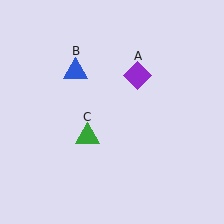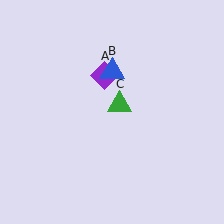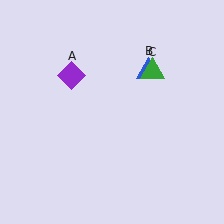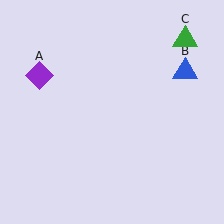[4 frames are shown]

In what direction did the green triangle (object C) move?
The green triangle (object C) moved up and to the right.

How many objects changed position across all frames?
3 objects changed position: purple diamond (object A), blue triangle (object B), green triangle (object C).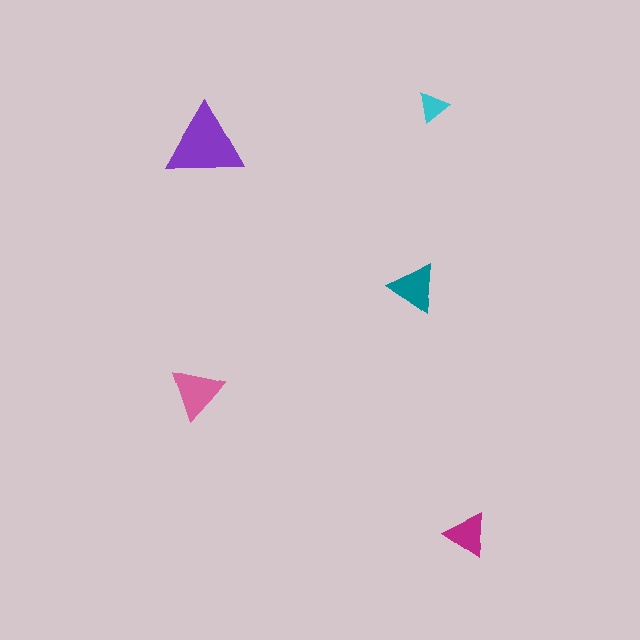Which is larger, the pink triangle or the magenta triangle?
The pink one.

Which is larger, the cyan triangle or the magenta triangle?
The magenta one.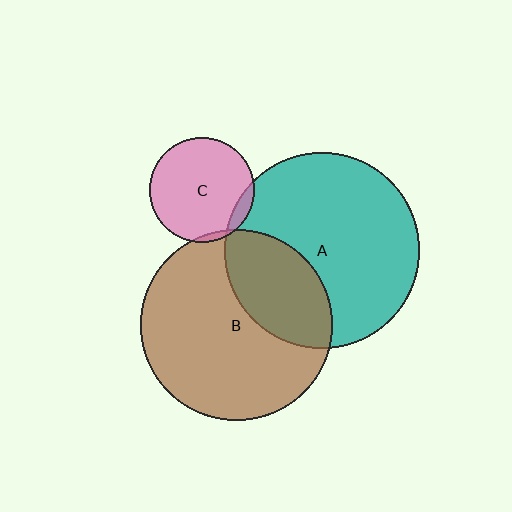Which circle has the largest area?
Circle A (teal).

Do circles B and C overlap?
Yes.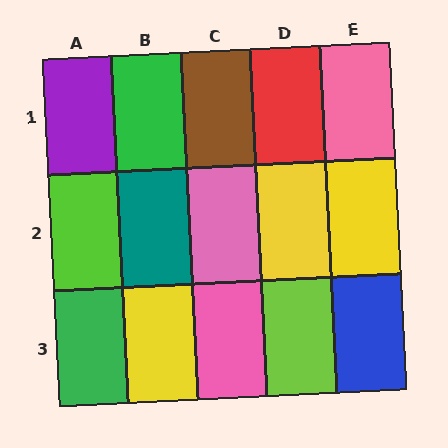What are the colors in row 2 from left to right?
Lime, teal, pink, yellow, yellow.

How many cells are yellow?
3 cells are yellow.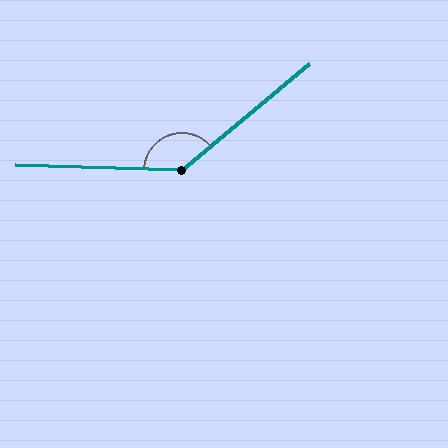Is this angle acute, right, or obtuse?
It is obtuse.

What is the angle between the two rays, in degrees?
Approximately 138 degrees.